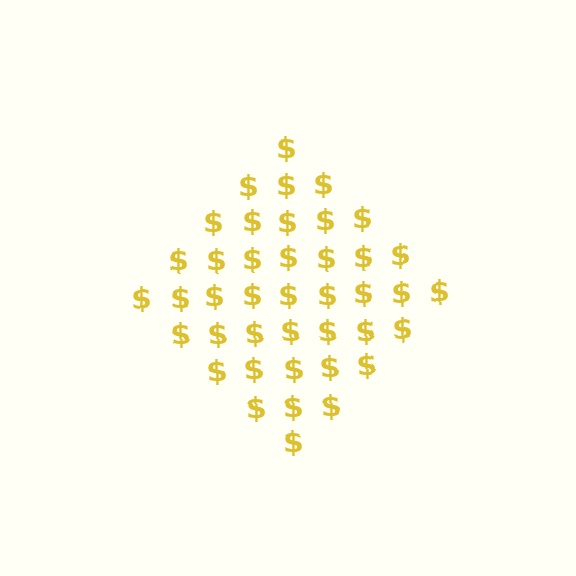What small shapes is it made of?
It is made of small dollar signs.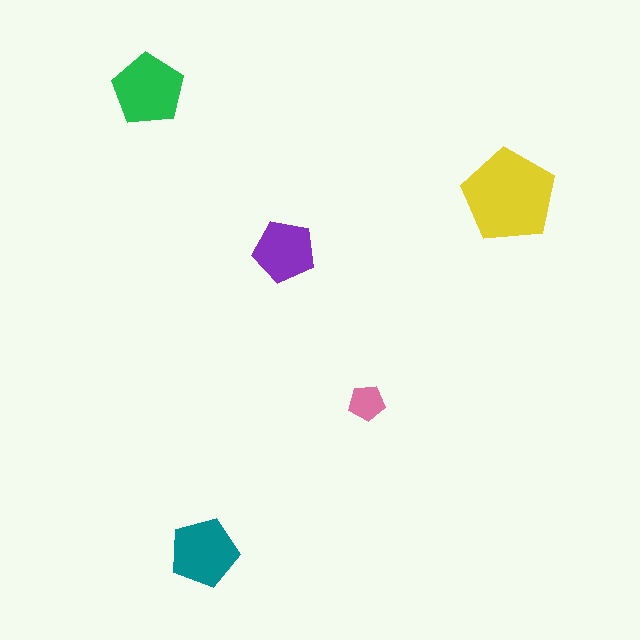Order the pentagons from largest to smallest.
the yellow one, the green one, the teal one, the purple one, the pink one.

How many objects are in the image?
There are 5 objects in the image.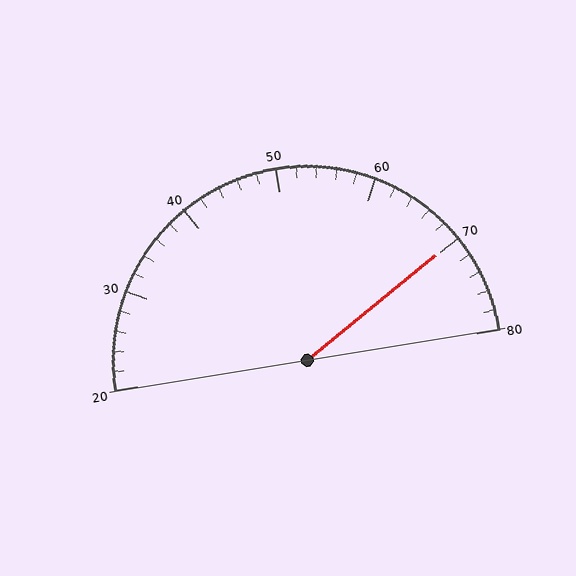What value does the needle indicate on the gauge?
The needle indicates approximately 70.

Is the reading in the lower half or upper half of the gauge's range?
The reading is in the upper half of the range (20 to 80).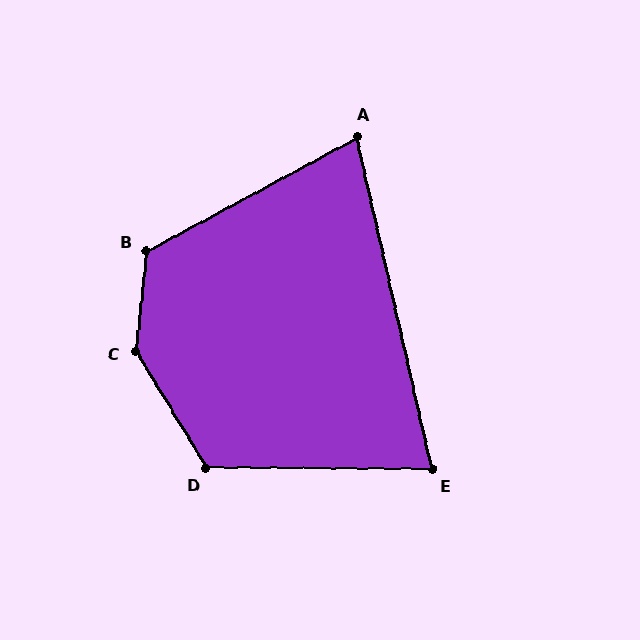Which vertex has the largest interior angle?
C, at approximately 143 degrees.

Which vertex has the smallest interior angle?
A, at approximately 74 degrees.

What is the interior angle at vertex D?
Approximately 121 degrees (obtuse).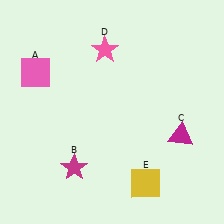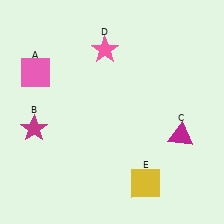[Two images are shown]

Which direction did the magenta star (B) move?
The magenta star (B) moved left.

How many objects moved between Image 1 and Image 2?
1 object moved between the two images.